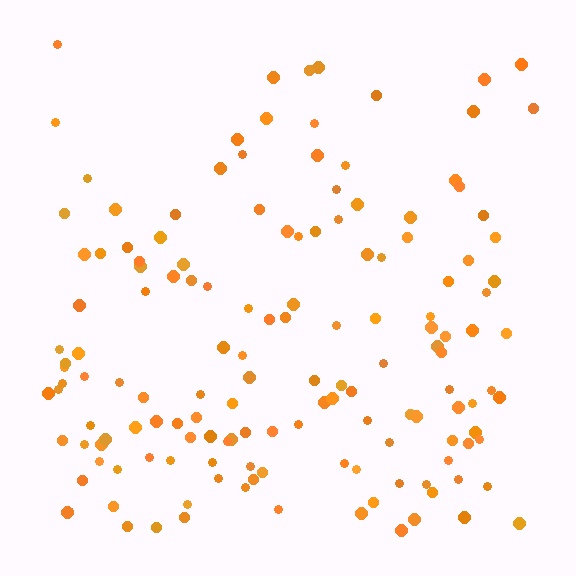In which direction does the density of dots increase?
From top to bottom, with the bottom side densest.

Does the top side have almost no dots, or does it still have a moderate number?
Still a moderate number, just noticeably fewer than the bottom.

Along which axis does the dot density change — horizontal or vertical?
Vertical.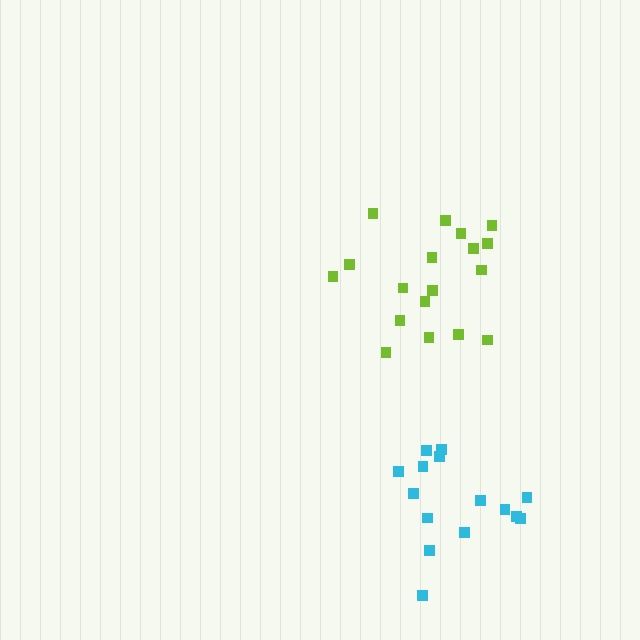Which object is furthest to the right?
The lime cluster is rightmost.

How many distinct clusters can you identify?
There are 2 distinct clusters.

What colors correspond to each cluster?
The clusters are colored: cyan, lime.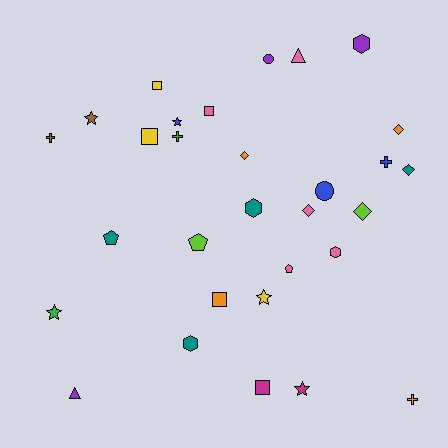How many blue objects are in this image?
There are 3 blue objects.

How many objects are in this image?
There are 30 objects.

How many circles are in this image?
There are 2 circles.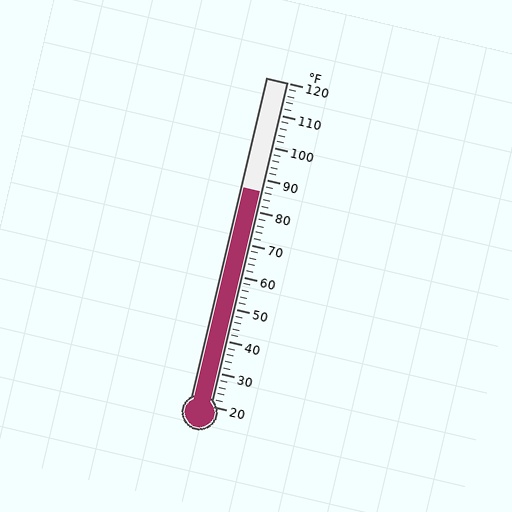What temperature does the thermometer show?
The thermometer shows approximately 86°F.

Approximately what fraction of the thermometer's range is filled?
The thermometer is filled to approximately 65% of its range.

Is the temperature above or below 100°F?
The temperature is below 100°F.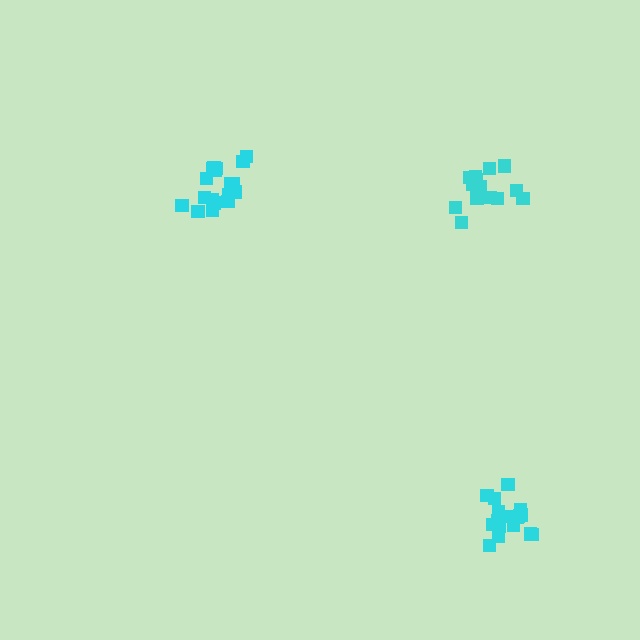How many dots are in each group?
Group 1: 18 dots, Group 2: 18 dots, Group 3: 14 dots (50 total).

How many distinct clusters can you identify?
There are 3 distinct clusters.